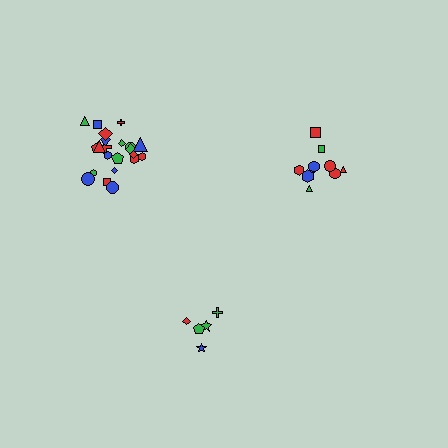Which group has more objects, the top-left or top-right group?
The top-left group.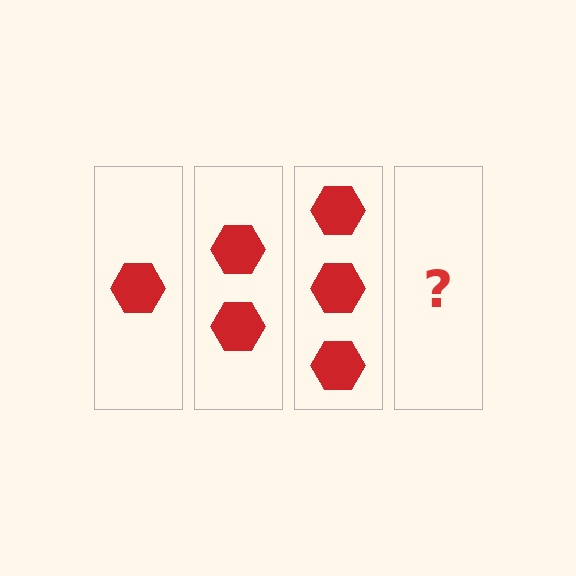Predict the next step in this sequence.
The next step is 4 hexagons.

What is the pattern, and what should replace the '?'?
The pattern is that each step adds one more hexagon. The '?' should be 4 hexagons.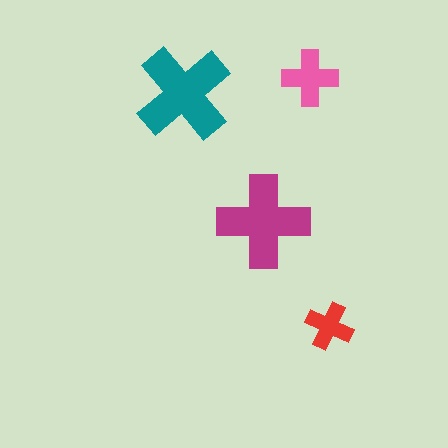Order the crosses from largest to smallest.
the teal one, the magenta one, the pink one, the red one.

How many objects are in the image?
There are 4 objects in the image.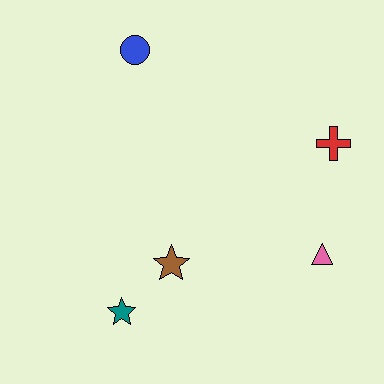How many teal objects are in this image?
There is 1 teal object.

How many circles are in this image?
There is 1 circle.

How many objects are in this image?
There are 5 objects.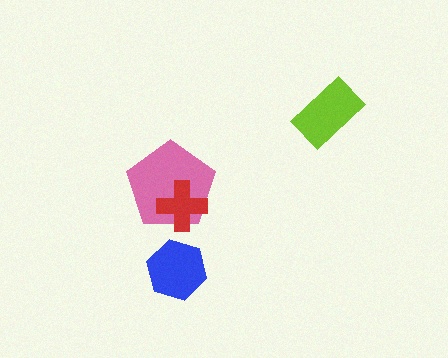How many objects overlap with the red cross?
1 object overlaps with the red cross.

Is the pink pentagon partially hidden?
Yes, it is partially covered by another shape.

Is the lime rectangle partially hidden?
No, no other shape covers it.